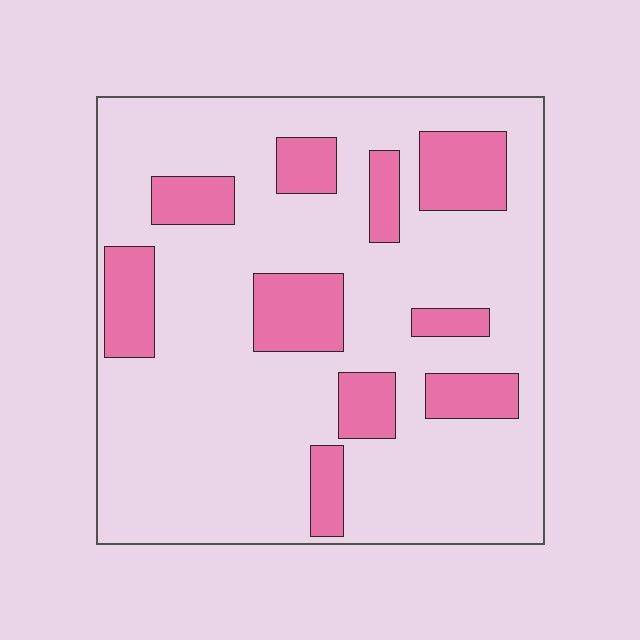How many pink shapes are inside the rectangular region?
10.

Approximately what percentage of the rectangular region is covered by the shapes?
Approximately 20%.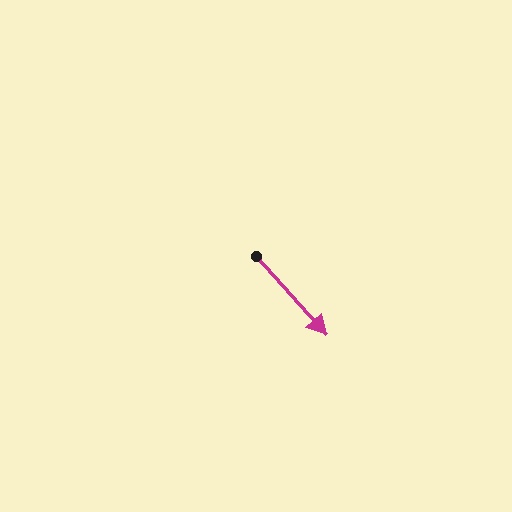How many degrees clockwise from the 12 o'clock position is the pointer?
Approximately 138 degrees.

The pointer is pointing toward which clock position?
Roughly 5 o'clock.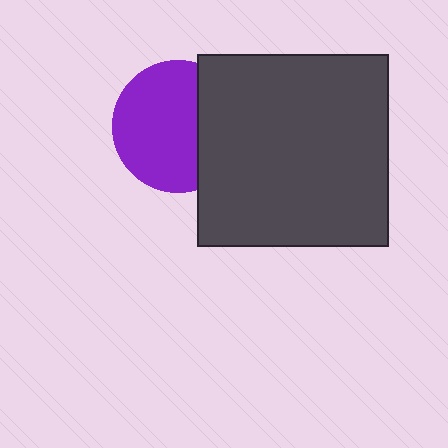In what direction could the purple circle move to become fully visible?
The purple circle could move left. That would shift it out from behind the dark gray square entirely.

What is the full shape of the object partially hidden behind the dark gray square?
The partially hidden object is a purple circle.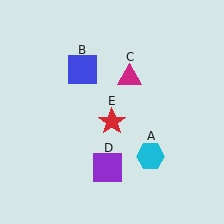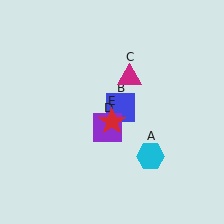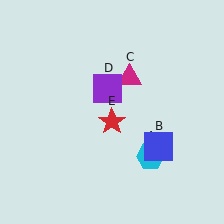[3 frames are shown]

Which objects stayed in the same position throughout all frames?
Cyan hexagon (object A) and magenta triangle (object C) and red star (object E) remained stationary.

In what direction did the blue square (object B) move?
The blue square (object B) moved down and to the right.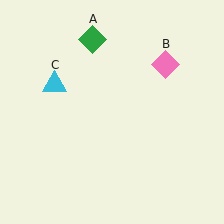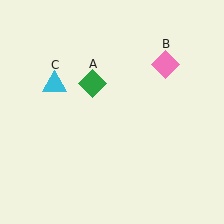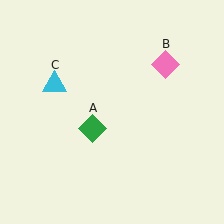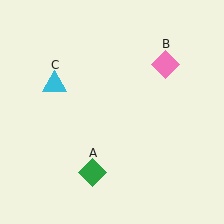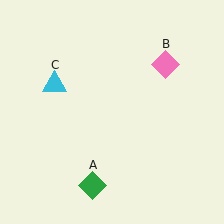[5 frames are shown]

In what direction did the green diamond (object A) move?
The green diamond (object A) moved down.